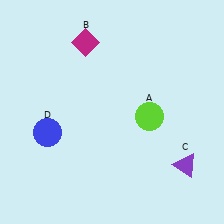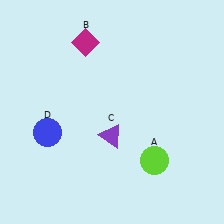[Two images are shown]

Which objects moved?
The objects that moved are: the lime circle (A), the purple triangle (C).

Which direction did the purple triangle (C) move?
The purple triangle (C) moved left.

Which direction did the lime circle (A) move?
The lime circle (A) moved down.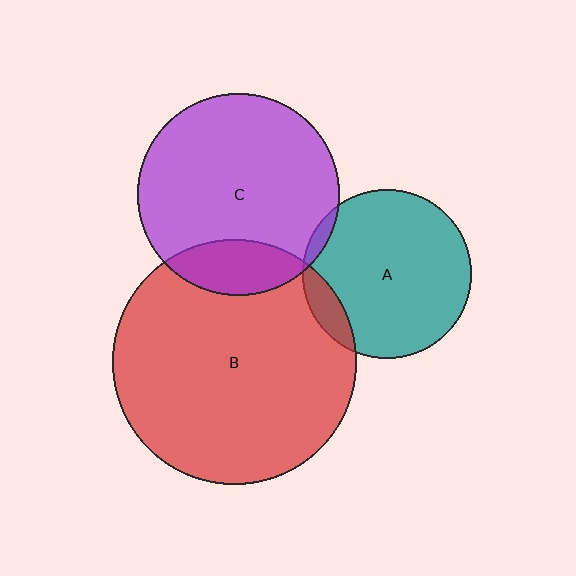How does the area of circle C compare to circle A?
Approximately 1.4 times.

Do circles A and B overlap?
Yes.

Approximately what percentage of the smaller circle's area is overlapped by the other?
Approximately 10%.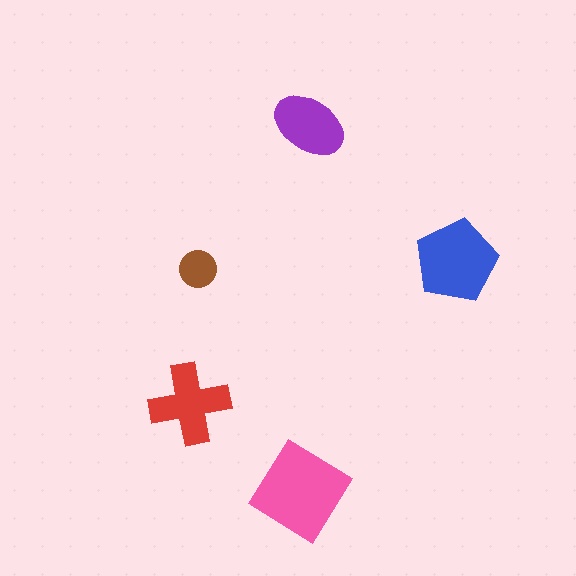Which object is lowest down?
The pink diamond is bottommost.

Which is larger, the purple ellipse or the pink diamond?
The pink diamond.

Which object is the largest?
The pink diamond.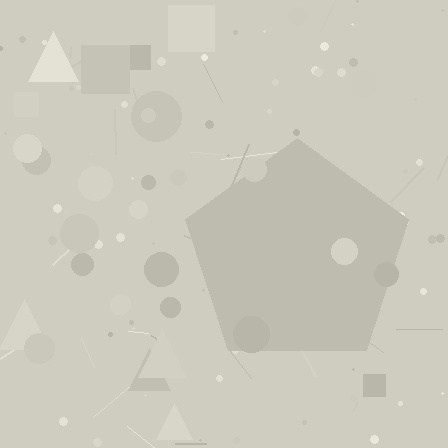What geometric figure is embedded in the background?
A pentagon is embedded in the background.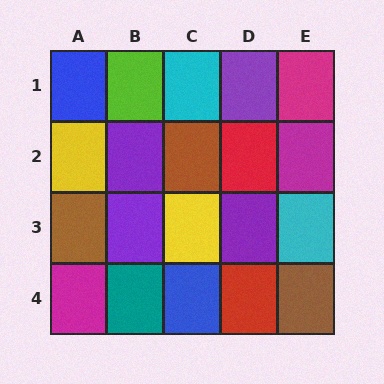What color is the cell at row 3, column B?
Purple.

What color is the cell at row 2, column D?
Red.